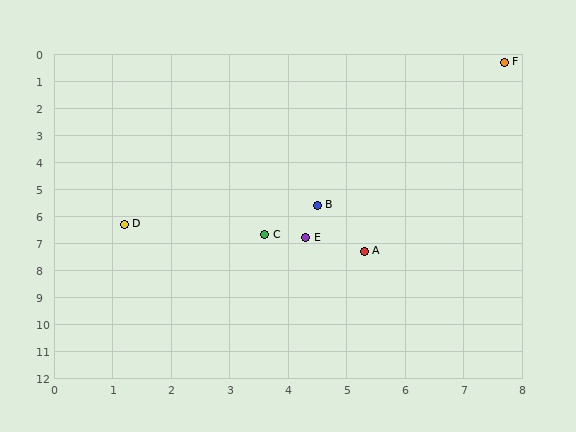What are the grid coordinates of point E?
Point E is at approximately (4.3, 6.8).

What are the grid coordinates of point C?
Point C is at approximately (3.6, 6.7).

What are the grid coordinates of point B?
Point B is at approximately (4.5, 5.6).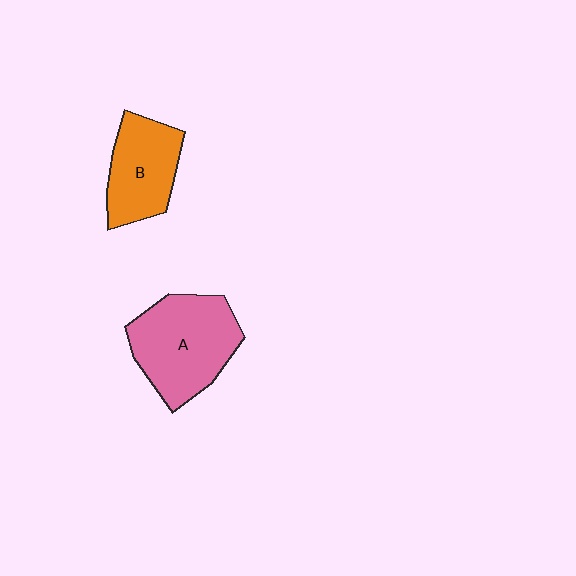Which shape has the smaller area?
Shape B (orange).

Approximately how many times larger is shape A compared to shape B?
Approximately 1.4 times.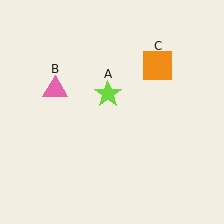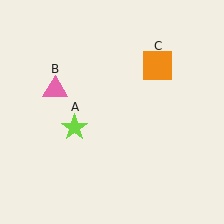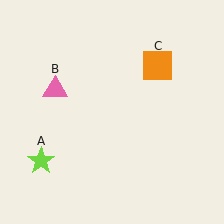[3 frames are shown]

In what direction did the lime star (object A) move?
The lime star (object A) moved down and to the left.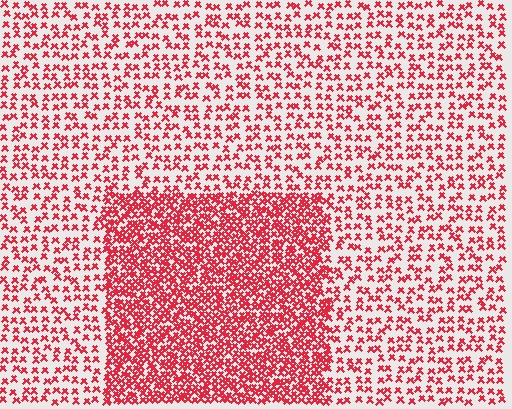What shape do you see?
I see a rectangle.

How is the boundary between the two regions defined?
The boundary is defined by a change in element density (approximately 2.3x ratio). All elements are the same color, size, and shape.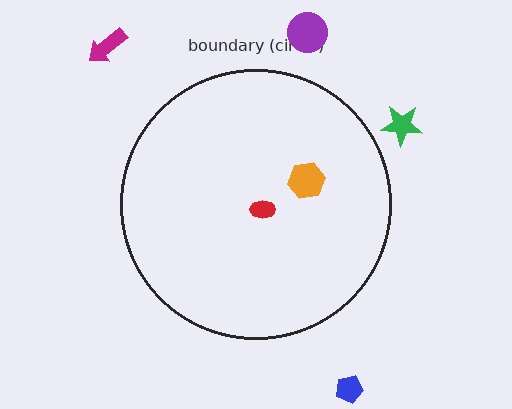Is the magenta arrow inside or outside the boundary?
Outside.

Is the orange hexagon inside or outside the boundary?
Inside.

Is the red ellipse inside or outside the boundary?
Inside.